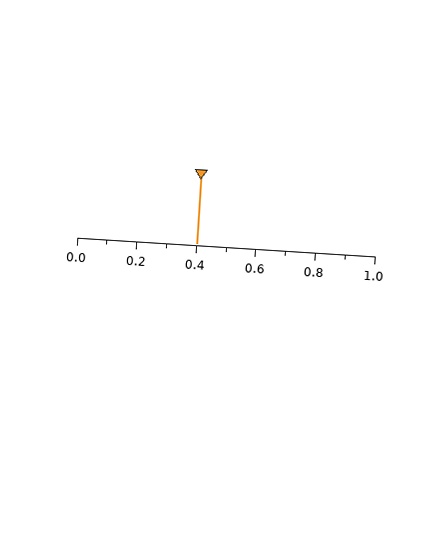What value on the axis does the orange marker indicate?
The marker indicates approximately 0.4.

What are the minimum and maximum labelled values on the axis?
The axis runs from 0.0 to 1.0.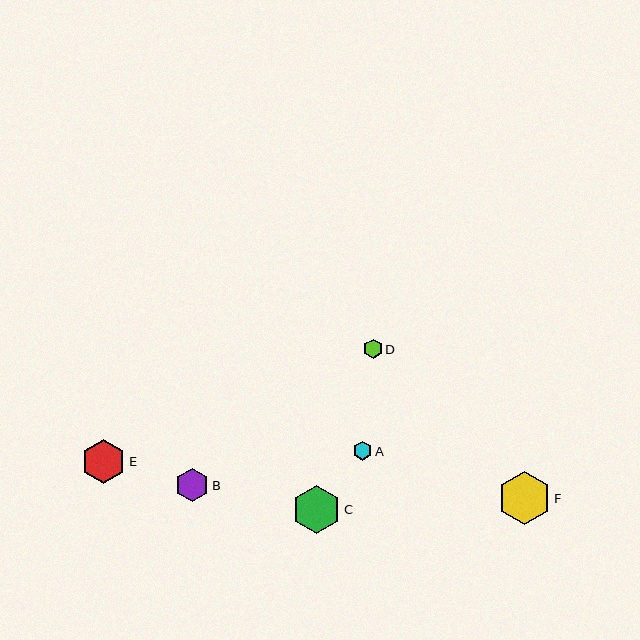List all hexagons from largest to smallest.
From largest to smallest: F, C, E, B, A, D.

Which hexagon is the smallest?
Hexagon D is the smallest with a size of approximately 19 pixels.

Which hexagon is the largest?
Hexagon F is the largest with a size of approximately 53 pixels.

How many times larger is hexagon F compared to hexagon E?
Hexagon F is approximately 1.2 times the size of hexagon E.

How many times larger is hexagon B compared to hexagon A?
Hexagon B is approximately 1.7 times the size of hexagon A.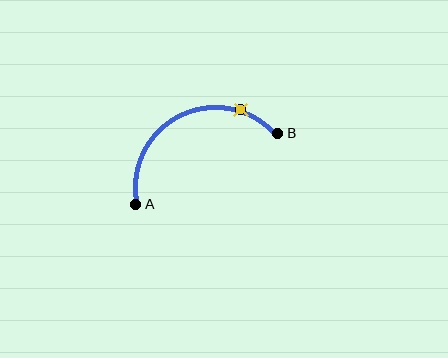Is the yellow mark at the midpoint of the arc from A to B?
No. The yellow mark lies on the arc but is closer to endpoint B. The arc midpoint would be at the point on the curve equidistant along the arc from both A and B.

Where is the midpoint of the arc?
The arc midpoint is the point on the curve farthest from the straight line joining A and B. It sits above that line.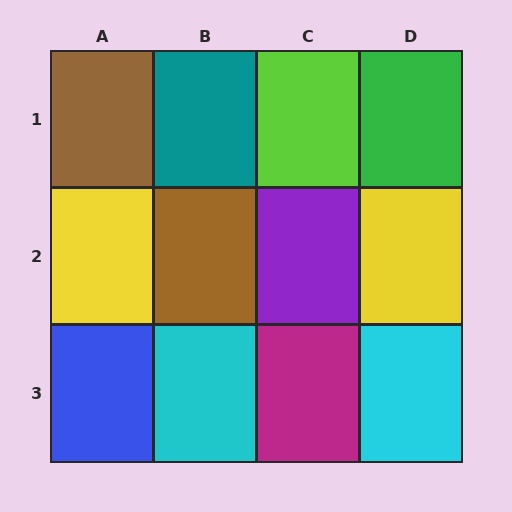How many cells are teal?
1 cell is teal.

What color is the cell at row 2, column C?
Purple.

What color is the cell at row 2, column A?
Yellow.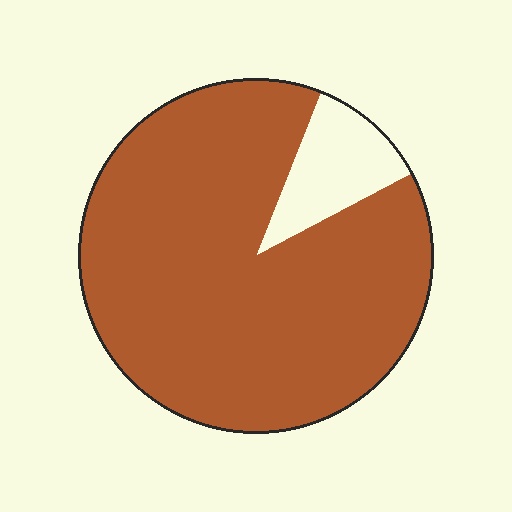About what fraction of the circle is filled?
About nine tenths (9/10).